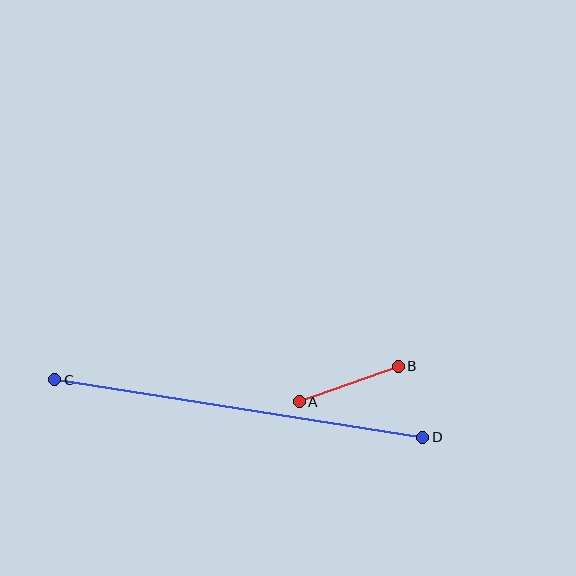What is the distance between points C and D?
The distance is approximately 372 pixels.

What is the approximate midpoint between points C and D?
The midpoint is at approximately (239, 408) pixels.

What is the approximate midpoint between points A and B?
The midpoint is at approximately (349, 384) pixels.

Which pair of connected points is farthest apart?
Points C and D are farthest apart.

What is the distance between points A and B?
The distance is approximately 105 pixels.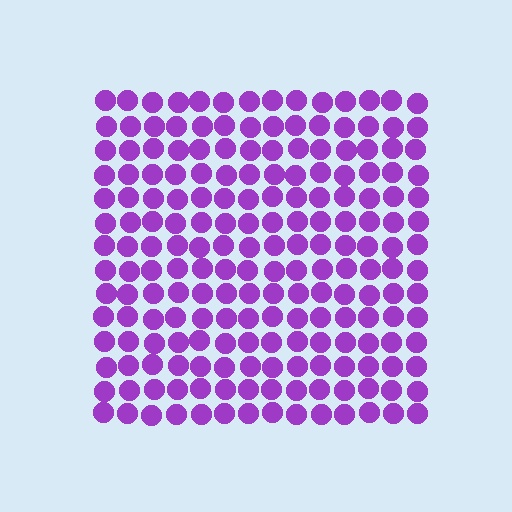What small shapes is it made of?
It is made of small circles.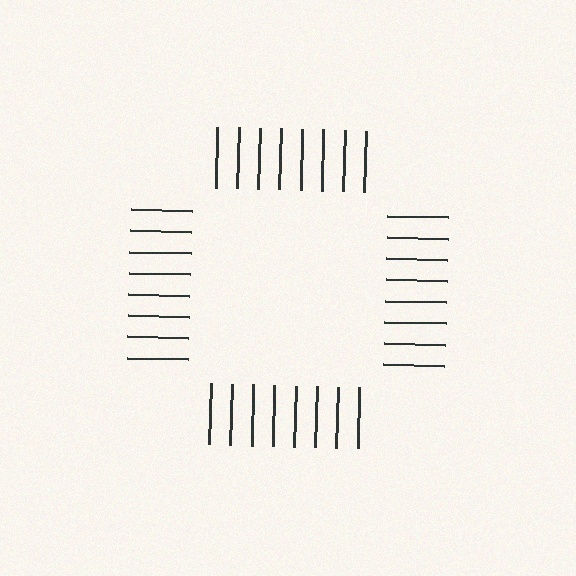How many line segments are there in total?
32 — 8 along each of the 4 edges.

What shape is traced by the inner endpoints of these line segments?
An illusory square — the line segments terminate on its edges but no continuous stroke is drawn.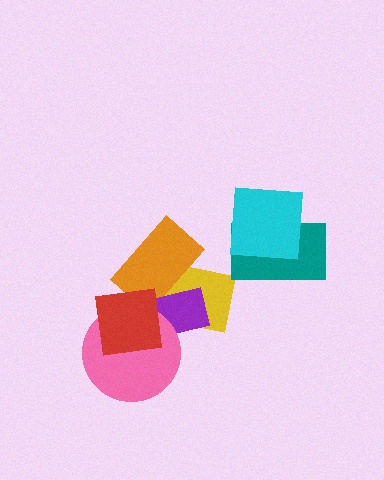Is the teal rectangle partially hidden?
Yes, it is partially covered by another shape.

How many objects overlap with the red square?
4 objects overlap with the red square.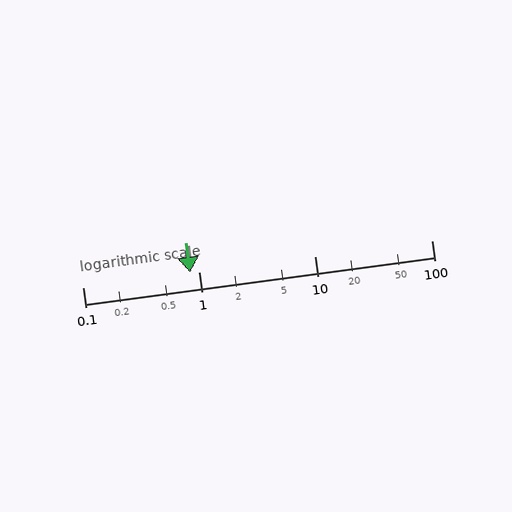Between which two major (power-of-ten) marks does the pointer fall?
The pointer is between 0.1 and 1.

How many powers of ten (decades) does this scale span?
The scale spans 3 decades, from 0.1 to 100.